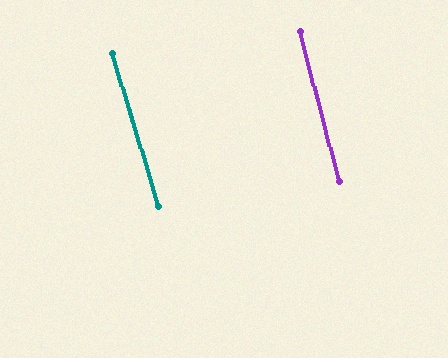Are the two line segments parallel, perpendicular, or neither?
Parallel — their directions differ by only 1.9°.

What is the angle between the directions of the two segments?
Approximately 2 degrees.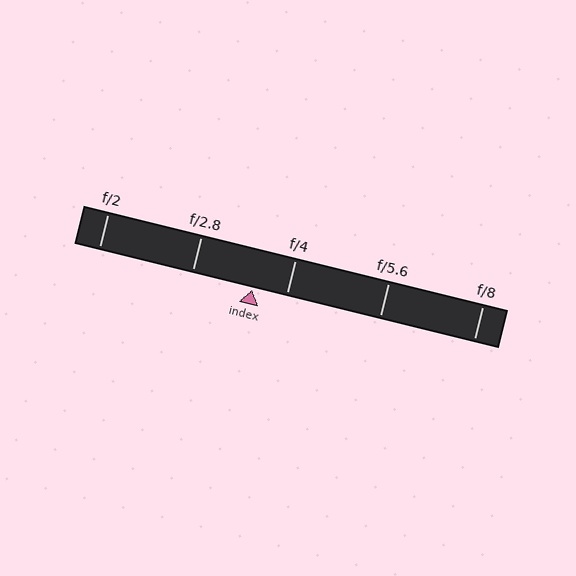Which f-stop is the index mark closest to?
The index mark is closest to f/4.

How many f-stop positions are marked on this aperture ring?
There are 5 f-stop positions marked.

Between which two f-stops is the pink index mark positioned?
The index mark is between f/2.8 and f/4.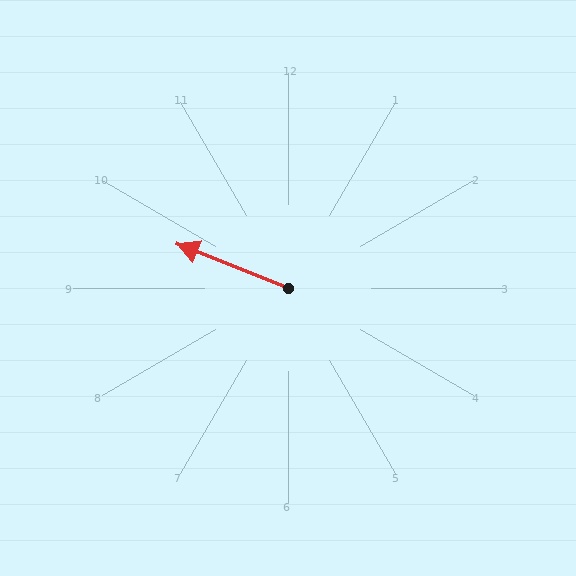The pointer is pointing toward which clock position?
Roughly 10 o'clock.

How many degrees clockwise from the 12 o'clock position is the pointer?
Approximately 292 degrees.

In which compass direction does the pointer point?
West.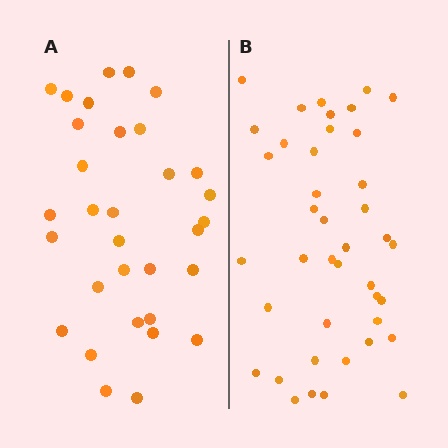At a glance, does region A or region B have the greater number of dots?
Region B (the right region) has more dots.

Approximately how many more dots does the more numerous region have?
Region B has roughly 8 or so more dots than region A.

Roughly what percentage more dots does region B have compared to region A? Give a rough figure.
About 30% more.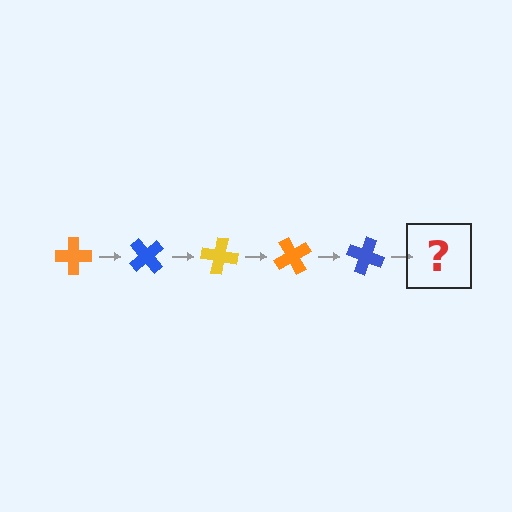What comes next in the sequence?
The next element should be a yellow cross, rotated 250 degrees from the start.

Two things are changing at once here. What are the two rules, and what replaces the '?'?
The two rules are that it rotates 50 degrees each step and the color cycles through orange, blue, and yellow. The '?' should be a yellow cross, rotated 250 degrees from the start.